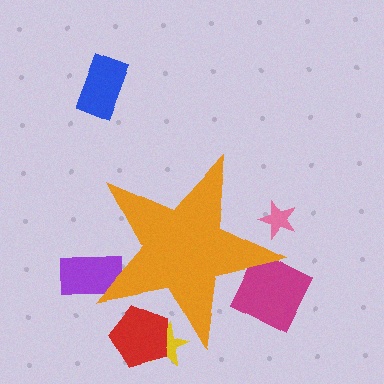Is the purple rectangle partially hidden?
Yes, the purple rectangle is partially hidden behind the orange star.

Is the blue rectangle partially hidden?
No, the blue rectangle is fully visible.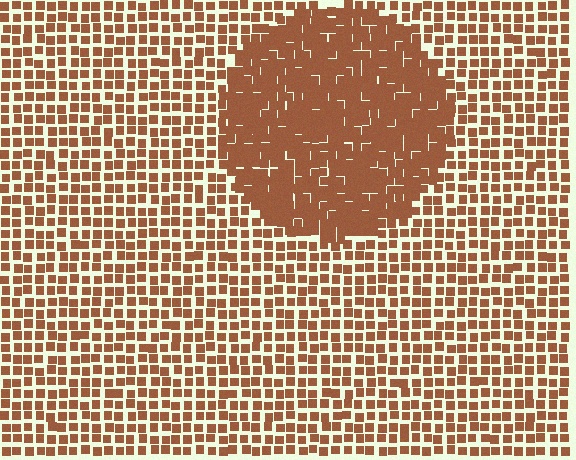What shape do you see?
I see a circle.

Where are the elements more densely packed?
The elements are more densely packed inside the circle boundary.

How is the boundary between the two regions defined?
The boundary is defined by a change in element density (approximately 1.8x ratio). All elements are the same color, size, and shape.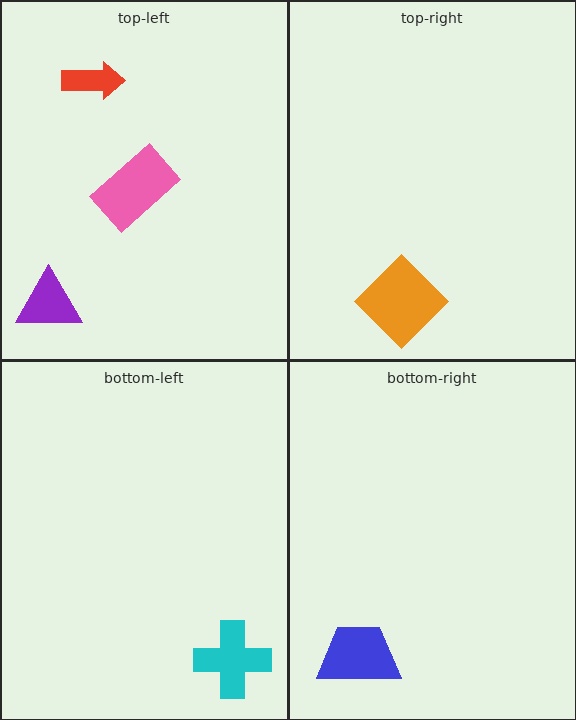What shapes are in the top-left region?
The purple triangle, the red arrow, the pink rectangle.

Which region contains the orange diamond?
The top-right region.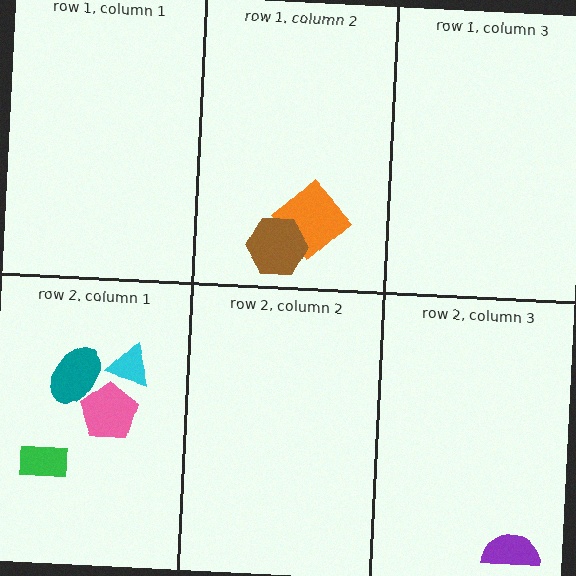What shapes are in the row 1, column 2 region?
The orange diamond, the brown hexagon.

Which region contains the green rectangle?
The row 2, column 1 region.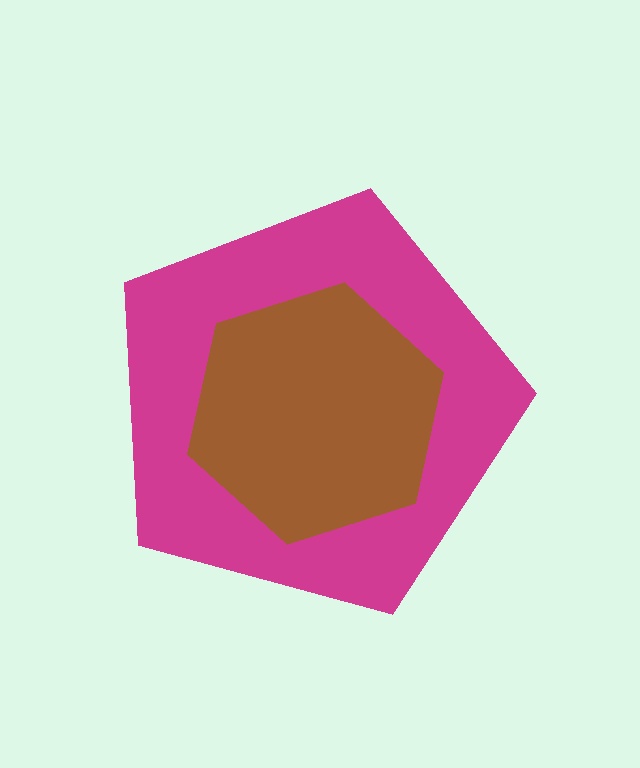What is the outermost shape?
The magenta pentagon.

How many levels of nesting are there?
2.